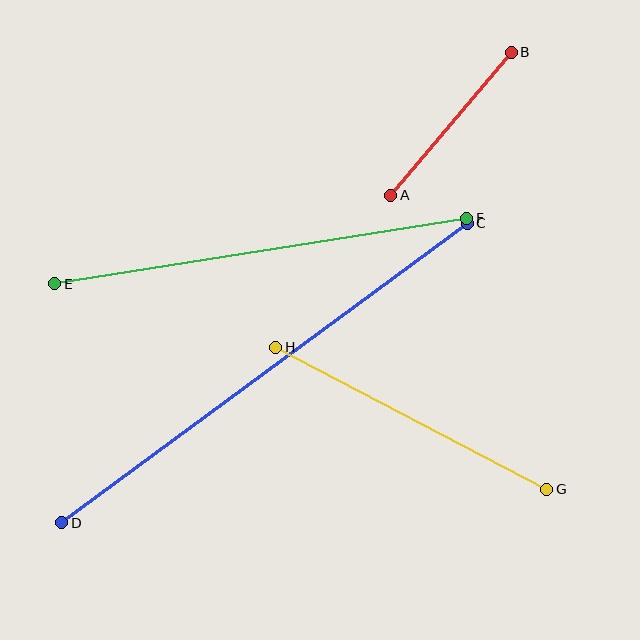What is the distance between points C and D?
The distance is approximately 504 pixels.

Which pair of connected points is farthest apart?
Points C and D are farthest apart.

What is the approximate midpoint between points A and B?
The midpoint is at approximately (451, 124) pixels.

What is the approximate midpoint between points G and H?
The midpoint is at approximately (411, 418) pixels.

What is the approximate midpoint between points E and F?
The midpoint is at approximately (261, 251) pixels.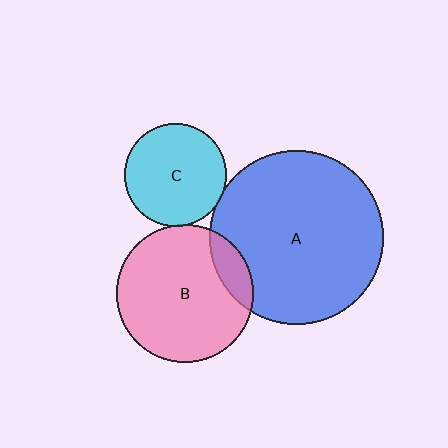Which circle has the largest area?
Circle A (blue).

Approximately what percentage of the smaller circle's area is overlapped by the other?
Approximately 5%.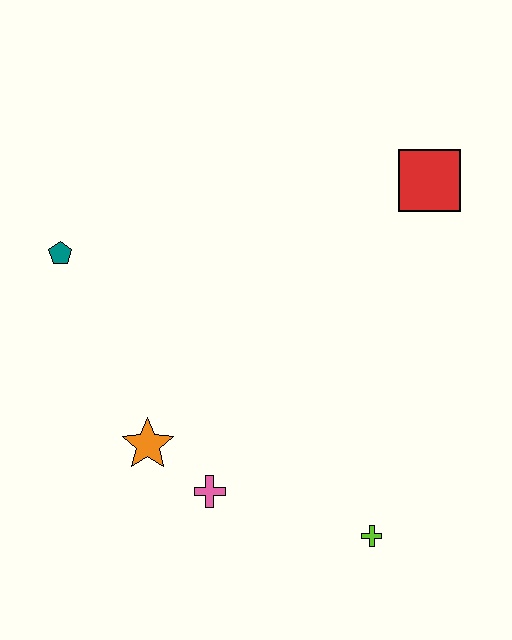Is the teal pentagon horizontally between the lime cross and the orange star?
No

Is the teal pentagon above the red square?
No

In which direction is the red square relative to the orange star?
The red square is to the right of the orange star.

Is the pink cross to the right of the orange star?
Yes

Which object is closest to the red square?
The lime cross is closest to the red square.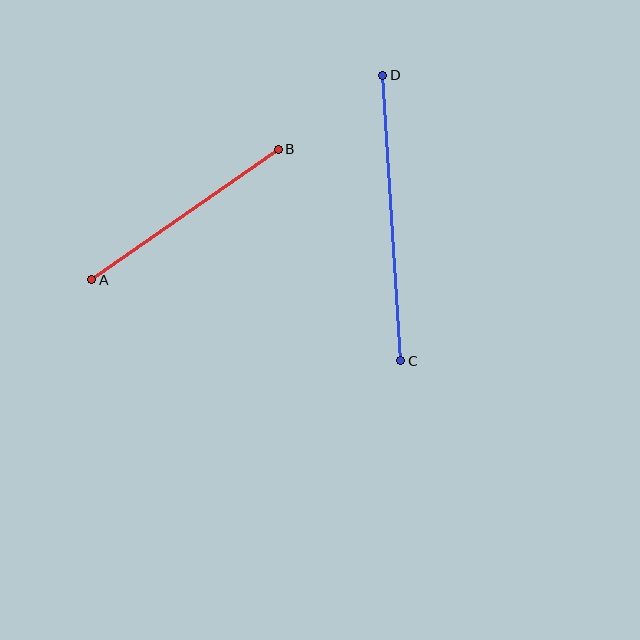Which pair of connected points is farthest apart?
Points C and D are farthest apart.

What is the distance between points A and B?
The distance is approximately 228 pixels.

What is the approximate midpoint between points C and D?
The midpoint is at approximately (392, 218) pixels.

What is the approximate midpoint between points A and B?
The midpoint is at approximately (185, 215) pixels.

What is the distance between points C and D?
The distance is approximately 286 pixels.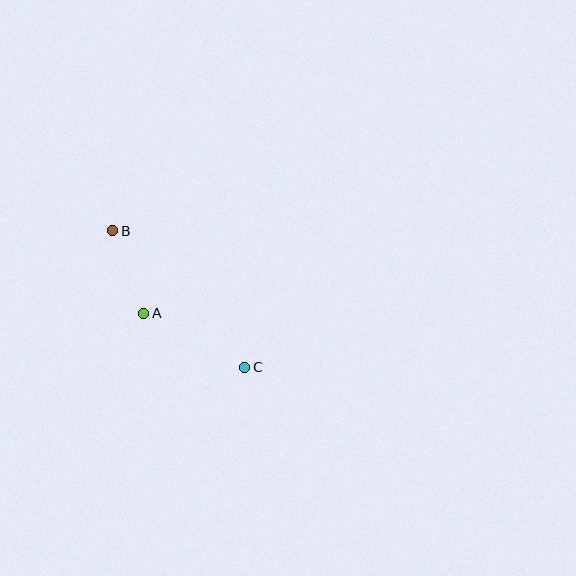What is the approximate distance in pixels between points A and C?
The distance between A and C is approximately 114 pixels.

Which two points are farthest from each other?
Points B and C are farthest from each other.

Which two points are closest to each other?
Points A and B are closest to each other.